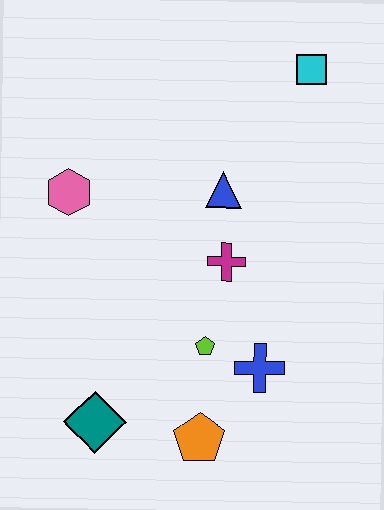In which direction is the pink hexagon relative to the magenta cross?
The pink hexagon is to the left of the magenta cross.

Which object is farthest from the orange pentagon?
The cyan square is farthest from the orange pentagon.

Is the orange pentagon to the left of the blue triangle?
Yes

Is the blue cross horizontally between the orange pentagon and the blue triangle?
No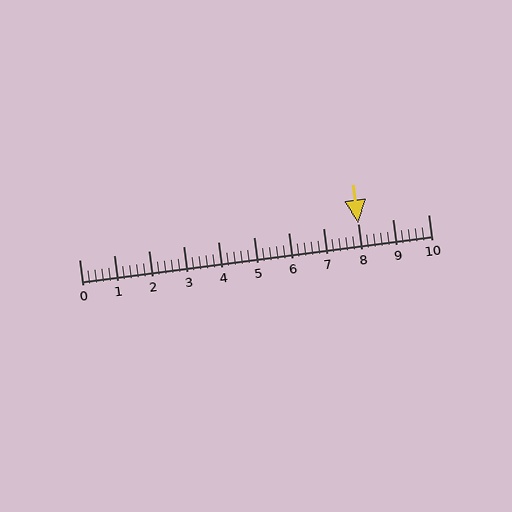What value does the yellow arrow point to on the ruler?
The yellow arrow points to approximately 8.0.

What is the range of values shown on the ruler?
The ruler shows values from 0 to 10.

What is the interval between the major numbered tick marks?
The major tick marks are spaced 1 units apart.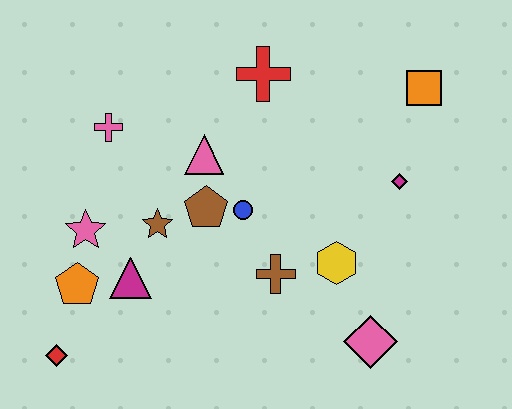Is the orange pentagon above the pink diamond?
Yes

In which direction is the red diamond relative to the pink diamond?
The red diamond is to the left of the pink diamond.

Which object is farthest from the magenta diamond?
The red diamond is farthest from the magenta diamond.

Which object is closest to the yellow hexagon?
The brown cross is closest to the yellow hexagon.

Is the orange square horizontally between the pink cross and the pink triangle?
No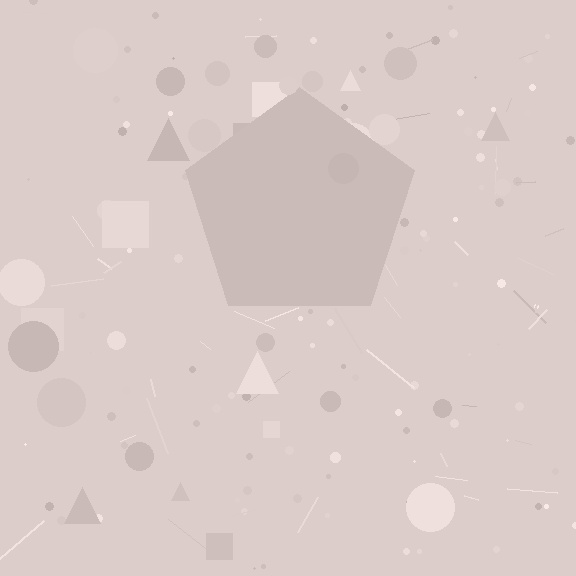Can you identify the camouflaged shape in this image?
The camouflaged shape is a pentagon.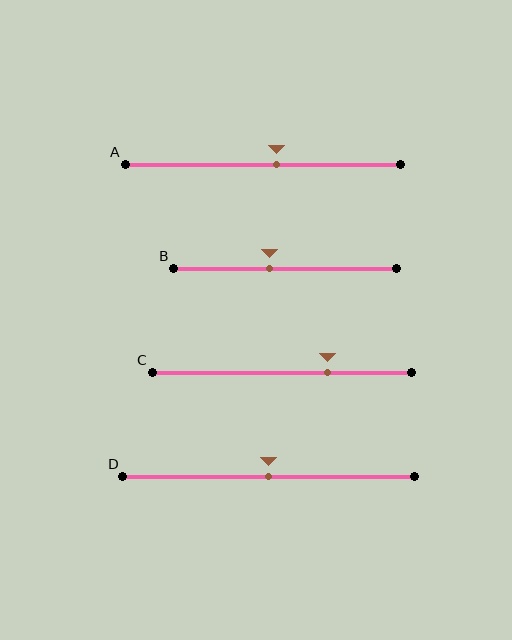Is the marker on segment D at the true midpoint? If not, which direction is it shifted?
Yes, the marker on segment D is at the true midpoint.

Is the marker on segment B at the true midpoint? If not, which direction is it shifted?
No, the marker on segment B is shifted to the left by about 7% of the segment length.